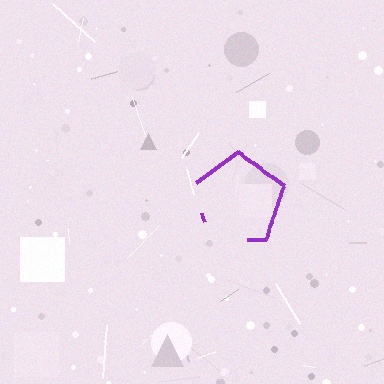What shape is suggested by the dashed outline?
The dashed outline suggests a pentagon.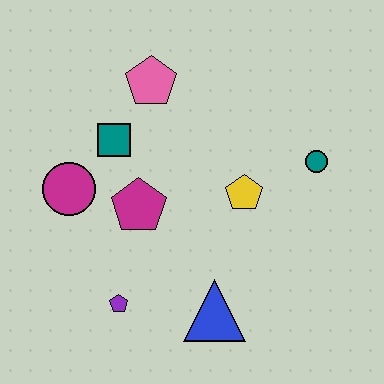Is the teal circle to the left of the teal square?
No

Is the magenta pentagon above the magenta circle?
No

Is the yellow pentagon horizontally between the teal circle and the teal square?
Yes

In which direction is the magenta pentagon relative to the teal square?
The magenta pentagon is below the teal square.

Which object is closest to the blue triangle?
The purple pentagon is closest to the blue triangle.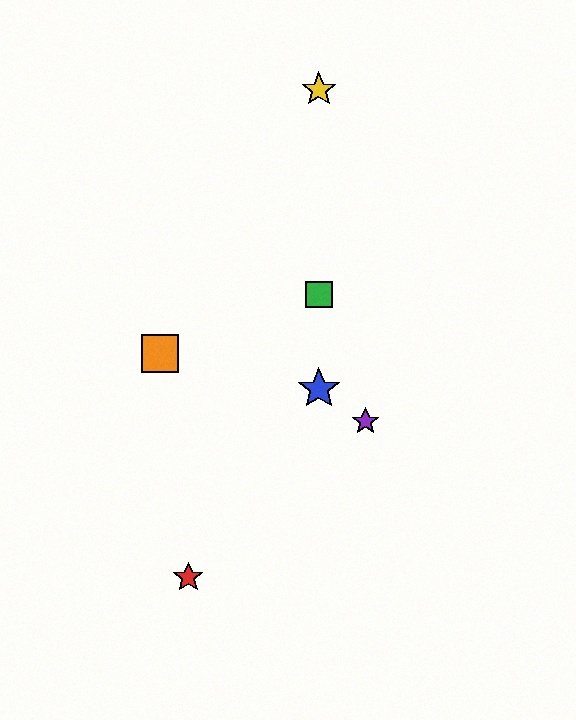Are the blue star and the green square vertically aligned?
Yes, both are at x≈319.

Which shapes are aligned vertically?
The blue star, the green square, the yellow star are aligned vertically.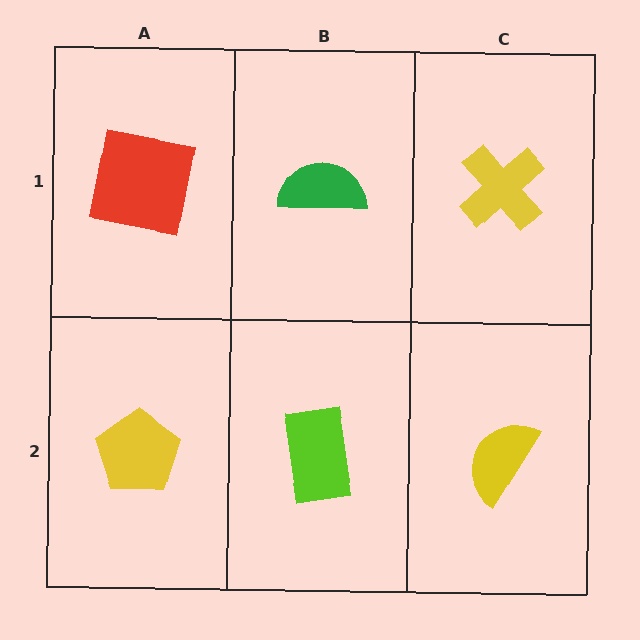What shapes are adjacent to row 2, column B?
A green semicircle (row 1, column B), a yellow pentagon (row 2, column A), a yellow semicircle (row 2, column C).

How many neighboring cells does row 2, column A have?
2.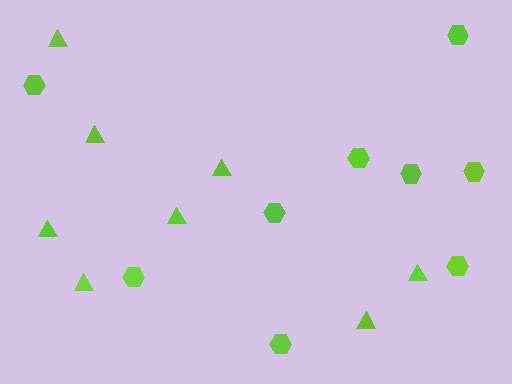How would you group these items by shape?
There are 2 groups: one group of hexagons (9) and one group of triangles (8).